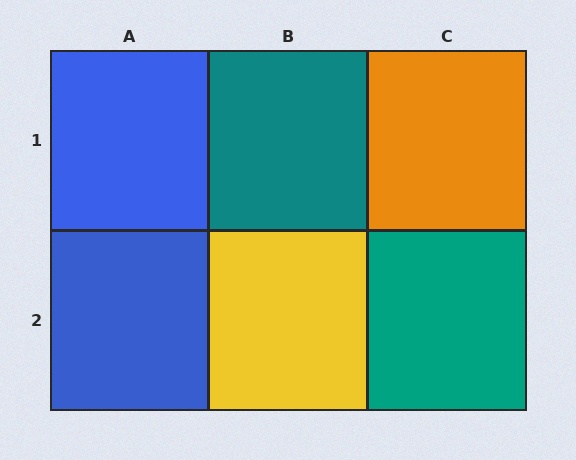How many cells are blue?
2 cells are blue.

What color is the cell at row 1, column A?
Blue.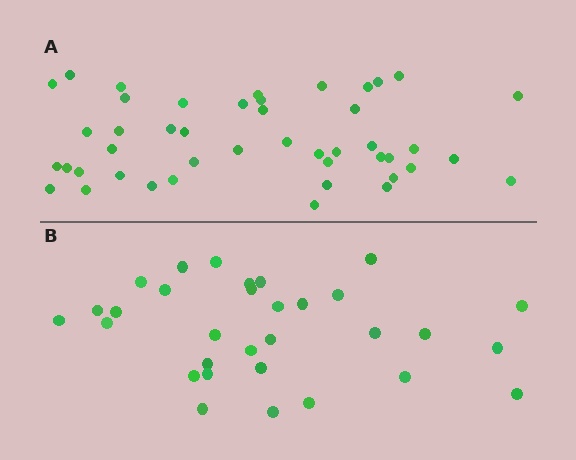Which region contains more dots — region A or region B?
Region A (the top region) has more dots.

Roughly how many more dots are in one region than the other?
Region A has approximately 15 more dots than region B.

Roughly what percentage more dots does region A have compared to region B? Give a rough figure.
About 45% more.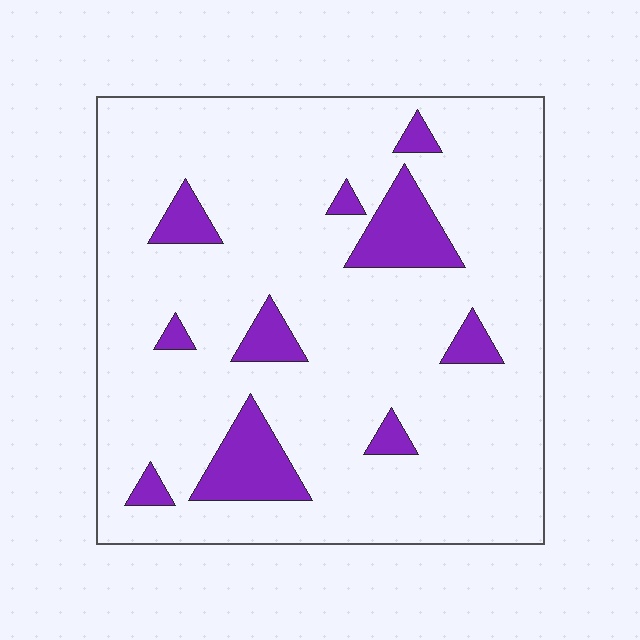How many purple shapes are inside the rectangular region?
10.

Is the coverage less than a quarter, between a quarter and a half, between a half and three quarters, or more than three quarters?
Less than a quarter.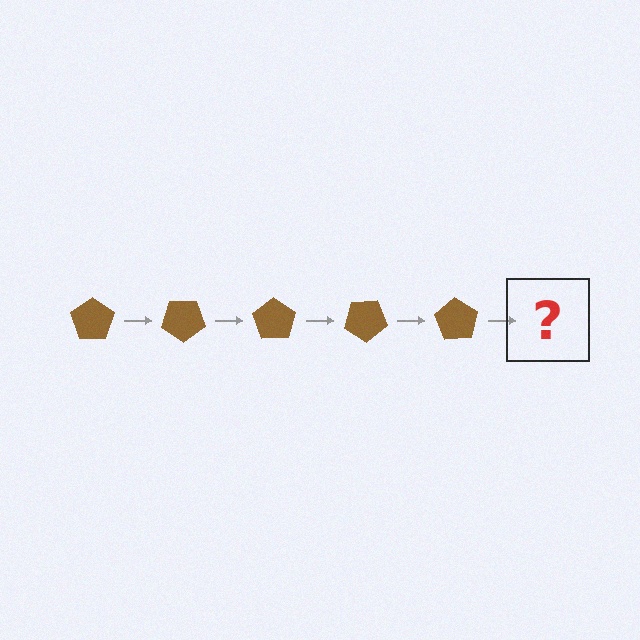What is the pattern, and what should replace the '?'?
The pattern is that the pentagon rotates 35 degrees each step. The '?' should be a brown pentagon rotated 175 degrees.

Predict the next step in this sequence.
The next step is a brown pentagon rotated 175 degrees.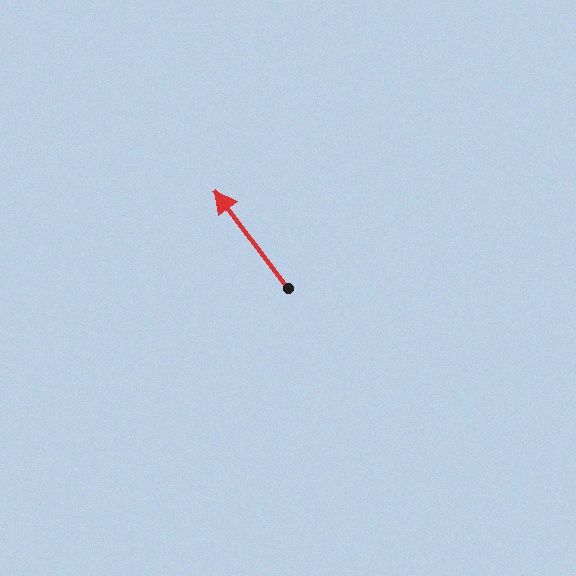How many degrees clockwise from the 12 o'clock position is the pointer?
Approximately 323 degrees.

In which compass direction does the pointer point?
Northwest.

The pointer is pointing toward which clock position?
Roughly 11 o'clock.